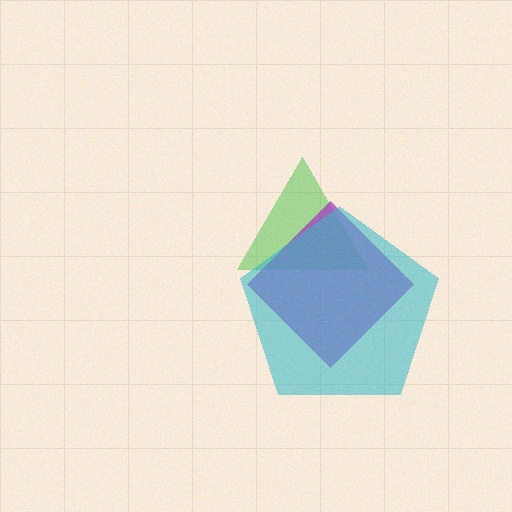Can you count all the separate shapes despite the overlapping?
Yes, there are 3 separate shapes.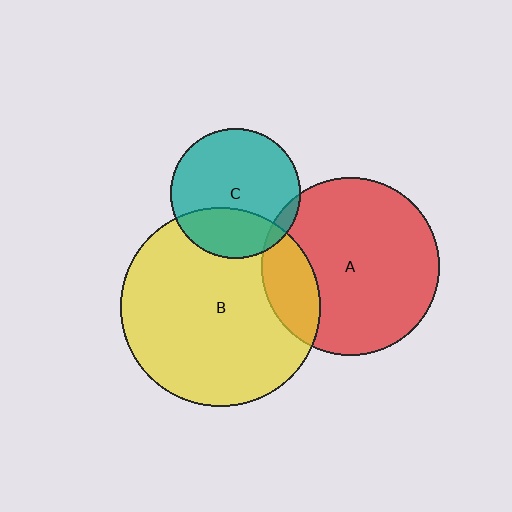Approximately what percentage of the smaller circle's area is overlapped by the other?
Approximately 5%.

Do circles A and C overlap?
Yes.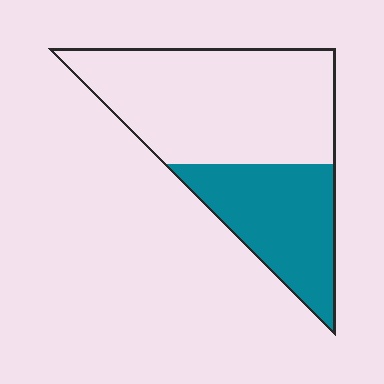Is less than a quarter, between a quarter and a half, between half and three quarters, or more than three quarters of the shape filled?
Between a quarter and a half.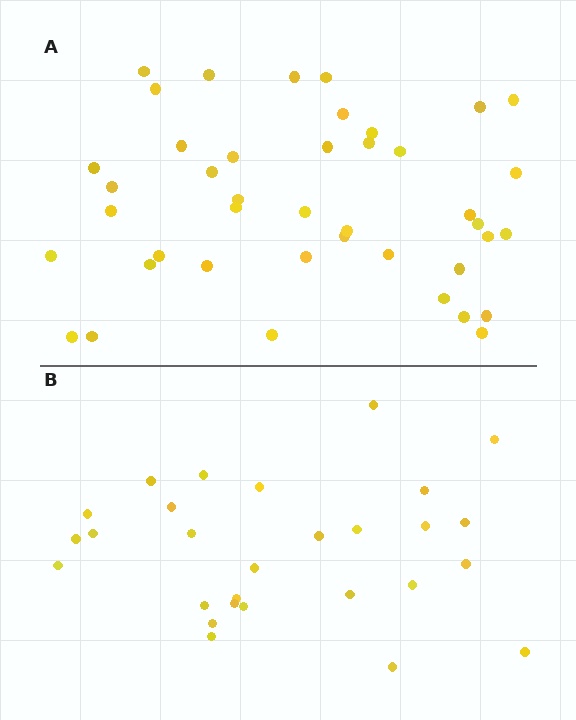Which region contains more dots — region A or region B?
Region A (the top region) has more dots.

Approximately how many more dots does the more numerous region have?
Region A has approximately 15 more dots than region B.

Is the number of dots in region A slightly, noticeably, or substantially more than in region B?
Region A has substantially more. The ratio is roughly 1.5 to 1.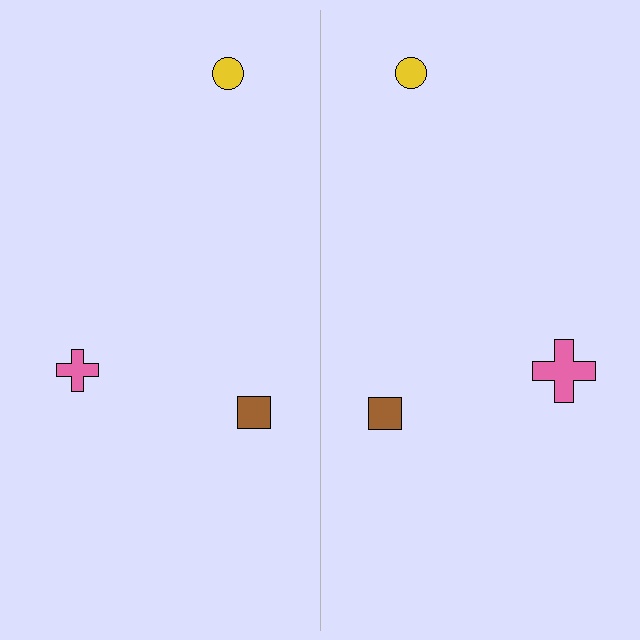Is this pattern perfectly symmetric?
No, the pattern is not perfectly symmetric. The pink cross on the right side has a different size than its mirror counterpart.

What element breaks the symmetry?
The pink cross on the right side has a different size than its mirror counterpart.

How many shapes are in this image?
There are 6 shapes in this image.